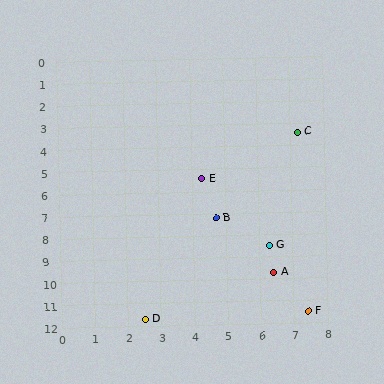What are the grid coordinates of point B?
Point B is at approximately (4.7, 7.2).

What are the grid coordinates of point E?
Point E is at approximately (4.3, 5.4).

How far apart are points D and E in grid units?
Points D and E are about 6.6 grid units apart.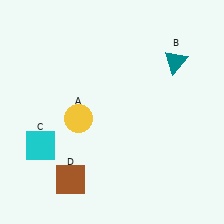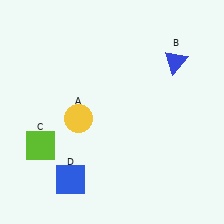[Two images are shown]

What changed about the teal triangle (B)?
In Image 1, B is teal. In Image 2, it changed to blue.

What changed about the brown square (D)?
In Image 1, D is brown. In Image 2, it changed to blue.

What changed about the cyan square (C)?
In Image 1, C is cyan. In Image 2, it changed to lime.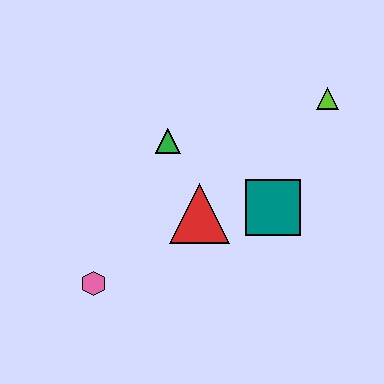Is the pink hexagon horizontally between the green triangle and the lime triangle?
No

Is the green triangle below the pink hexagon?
No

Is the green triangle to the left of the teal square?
Yes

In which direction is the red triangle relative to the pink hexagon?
The red triangle is to the right of the pink hexagon.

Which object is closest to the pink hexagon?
The red triangle is closest to the pink hexagon.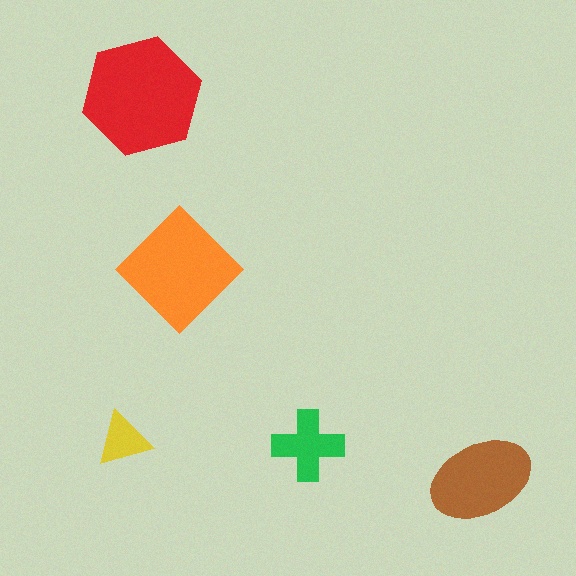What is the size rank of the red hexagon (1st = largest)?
1st.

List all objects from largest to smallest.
The red hexagon, the orange diamond, the brown ellipse, the green cross, the yellow triangle.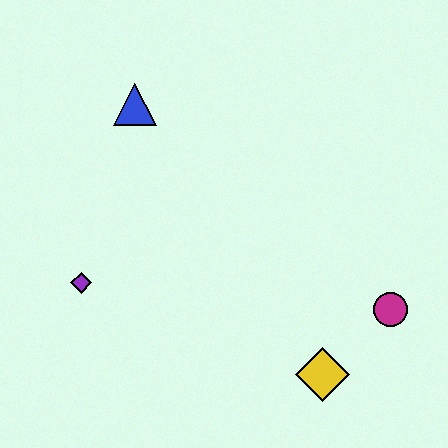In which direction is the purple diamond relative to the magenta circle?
The purple diamond is to the left of the magenta circle.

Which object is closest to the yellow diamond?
The magenta circle is closest to the yellow diamond.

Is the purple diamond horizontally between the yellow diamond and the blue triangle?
No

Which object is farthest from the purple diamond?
The magenta circle is farthest from the purple diamond.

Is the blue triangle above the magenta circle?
Yes